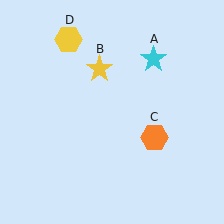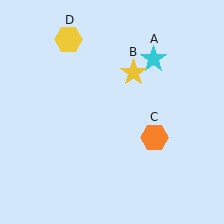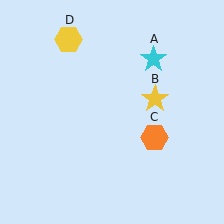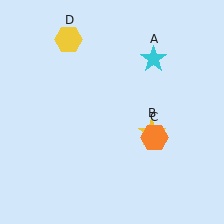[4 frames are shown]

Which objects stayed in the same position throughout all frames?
Cyan star (object A) and orange hexagon (object C) and yellow hexagon (object D) remained stationary.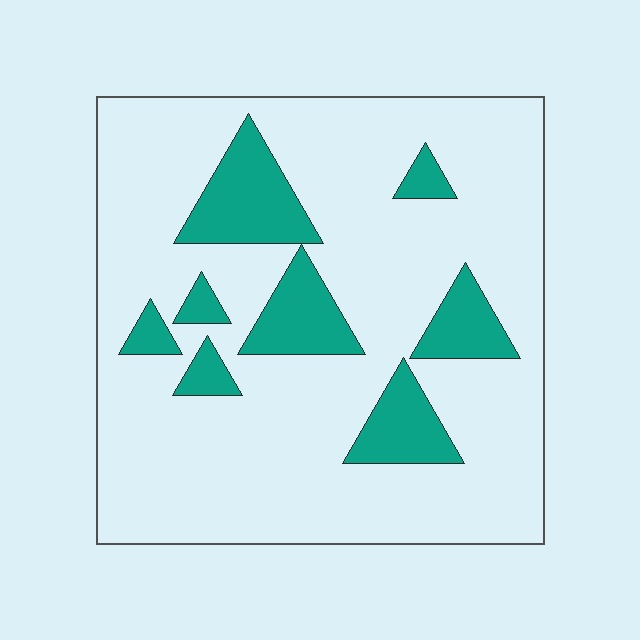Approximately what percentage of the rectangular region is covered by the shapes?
Approximately 20%.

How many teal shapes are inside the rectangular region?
8.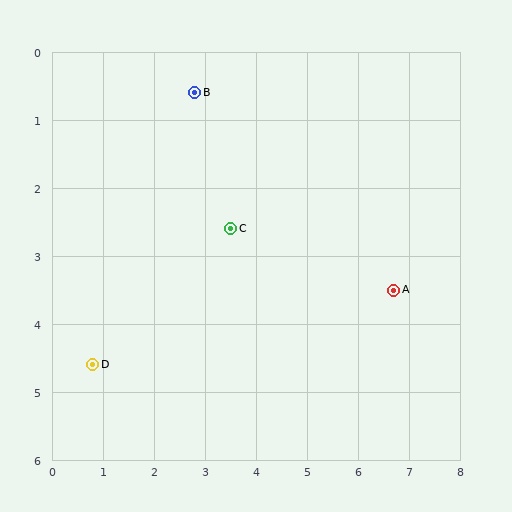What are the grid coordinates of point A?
Point A is at approximately (6.7, 3.5).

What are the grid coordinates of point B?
Point B is at approximately (2.8, 0.6).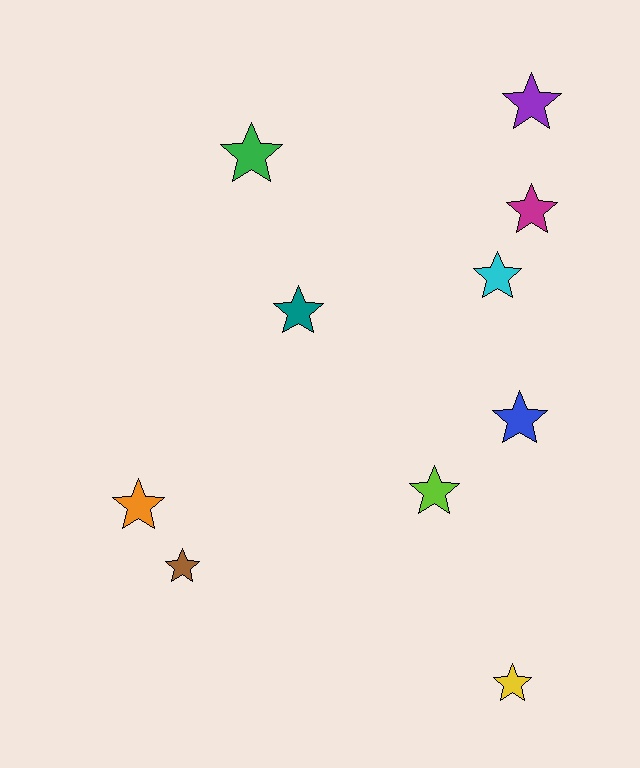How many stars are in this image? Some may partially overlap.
There are 10 stars.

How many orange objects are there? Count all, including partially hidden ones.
There is 1 orange object.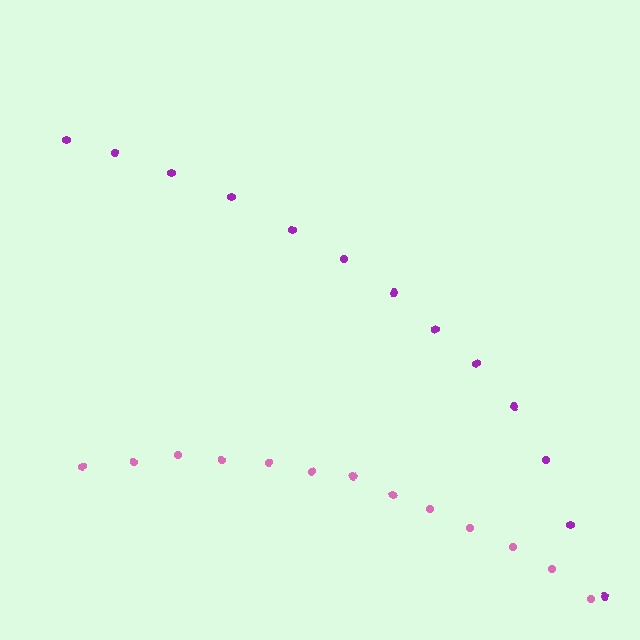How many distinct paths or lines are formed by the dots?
There are 2 distinct paths.